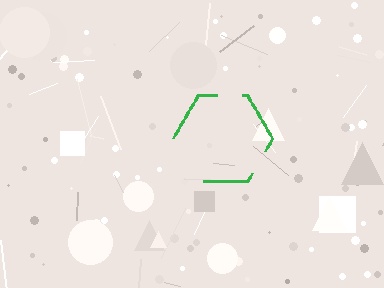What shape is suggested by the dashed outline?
The dashed outline suggests a hexagon.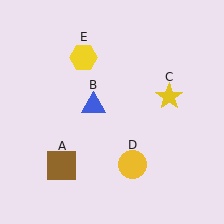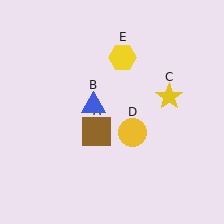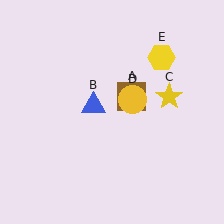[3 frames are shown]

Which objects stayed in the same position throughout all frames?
Blue triangle (object B) and yellow star (object C) remained stationary.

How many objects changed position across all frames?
3 objects changed position: brown square (object A), yellow circle (object D), yellow hexagon (object E).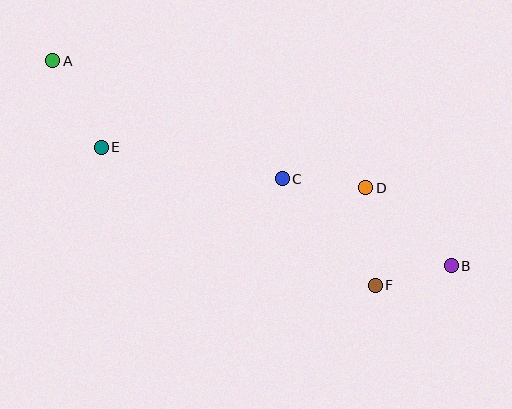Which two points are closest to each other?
Points B and F are closest to each other.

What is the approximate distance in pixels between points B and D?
The distance between B and D is approximately 116 pixels.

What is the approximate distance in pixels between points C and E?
The distance between C and E is approximately 184 pixels.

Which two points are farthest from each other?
Points A and B are farthest from each other.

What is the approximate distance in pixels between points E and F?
The distance between E and F is approximately 306 pixels.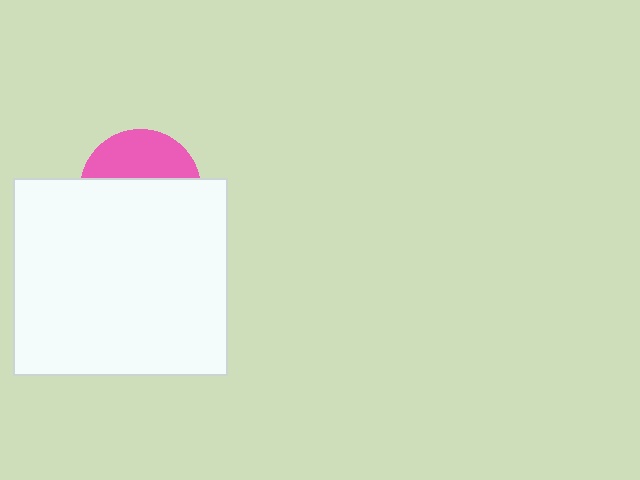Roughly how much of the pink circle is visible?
A small part of it is visible (roughly 37%).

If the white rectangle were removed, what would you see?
You would see the complete pink circle.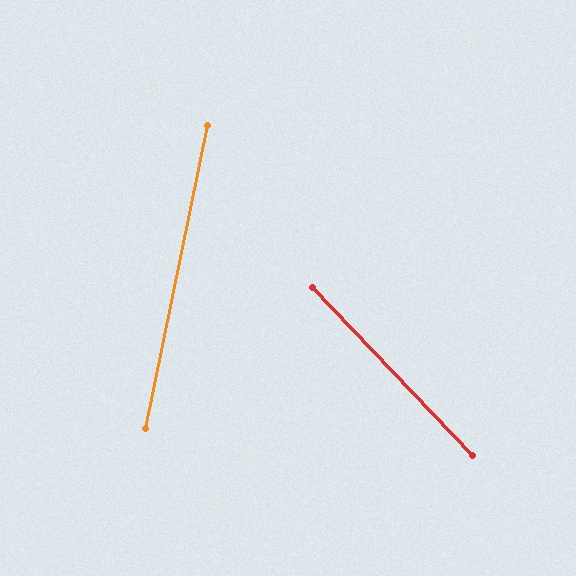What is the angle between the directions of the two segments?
Approximately 55 degrees.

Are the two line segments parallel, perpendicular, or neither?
Neither parallel nor perpendicular — they differ by about 55°.